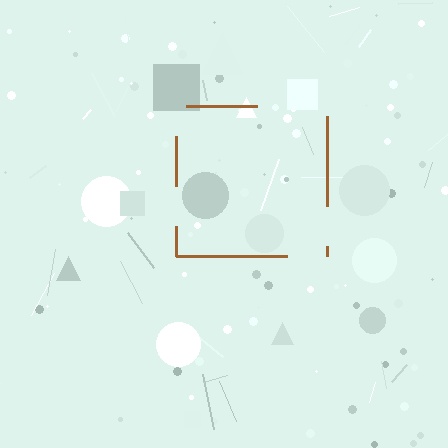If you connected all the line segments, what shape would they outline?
They would outline a square.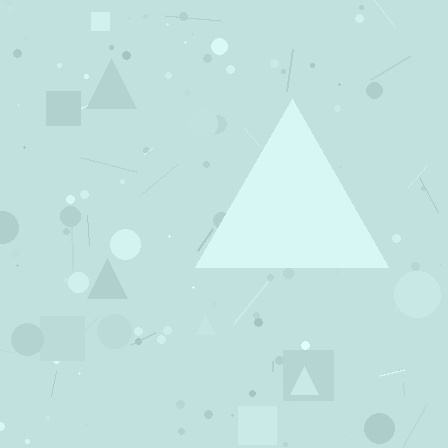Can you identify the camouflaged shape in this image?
The camouflaged shape is a triangle.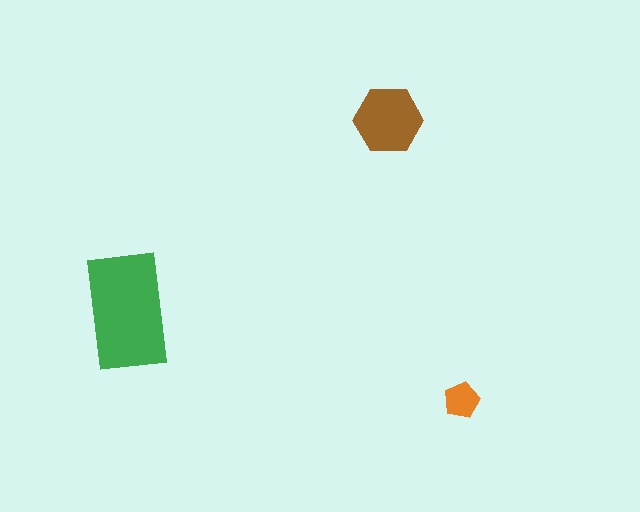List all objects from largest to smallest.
The green rectangle, the brown hexagon, the orange pentagon.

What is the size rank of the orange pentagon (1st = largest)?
3rd.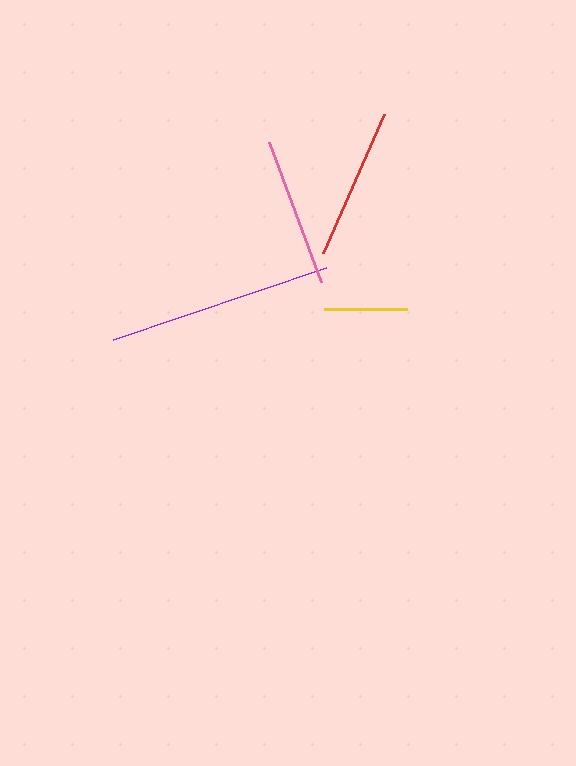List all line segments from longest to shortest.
From longest to shortest: purple, red, pink, yellow.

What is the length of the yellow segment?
The yellow segment is approximately 82 pixels long.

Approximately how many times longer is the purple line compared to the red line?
The purple line is approximately 1.5 times the length of the red line.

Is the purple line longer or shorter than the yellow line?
The purple line is longer than the yellow line.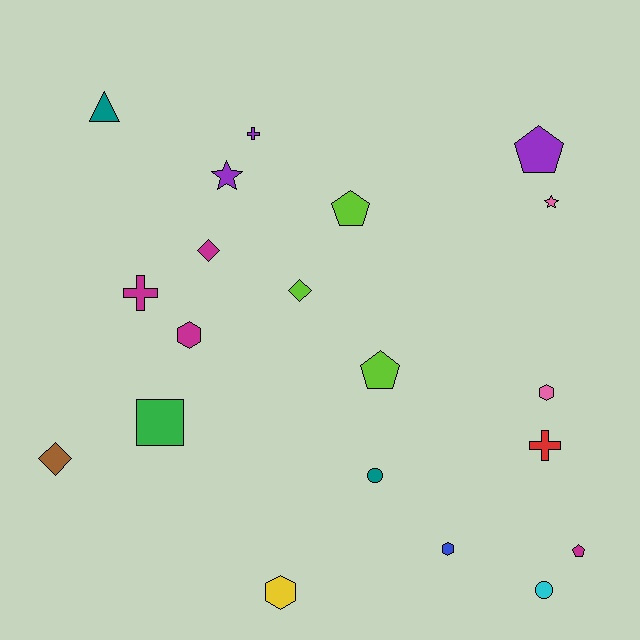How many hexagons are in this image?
There are 4 hexagons.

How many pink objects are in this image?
There are 2 pink objects.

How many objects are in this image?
There are 20 objects.